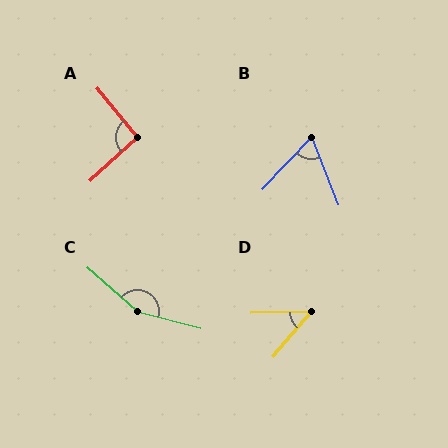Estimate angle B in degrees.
Approximately 65 degrees.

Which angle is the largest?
C, at approximately 153 degrees.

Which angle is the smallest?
D, at approximately 48 degrees.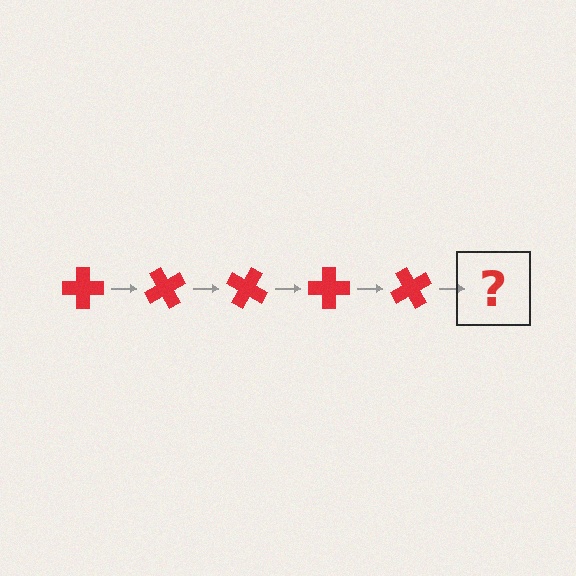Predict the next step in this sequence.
The next step is a red cross rotated 300 degrees.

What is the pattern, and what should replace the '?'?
The pattern is that the cross rotates 60 degrees each step. The '?' should be a red cross rotated 300 degrees.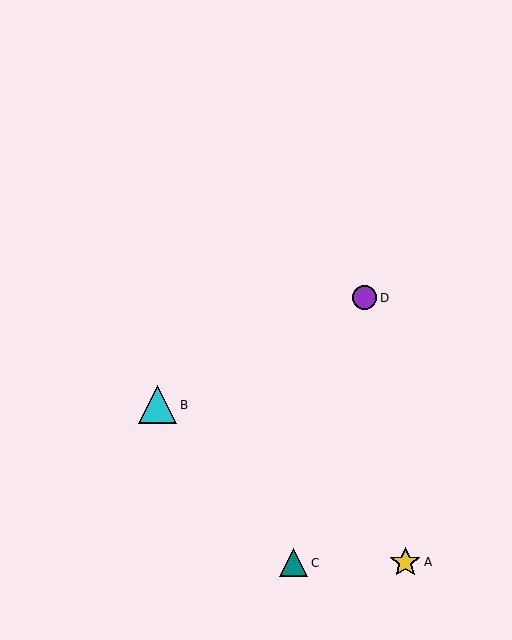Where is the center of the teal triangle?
The center of the teal triangle is at (293, 563).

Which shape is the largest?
The cyan triangle (labeled B) is the largest.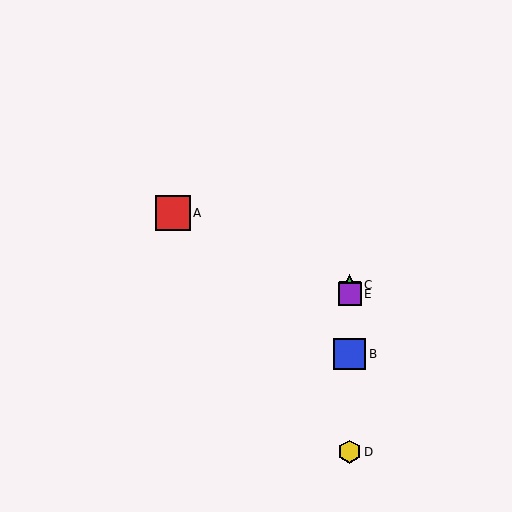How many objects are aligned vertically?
4 objects (B, C, D, E) are aligned vertically.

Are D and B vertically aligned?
Yes, both are at x≈350.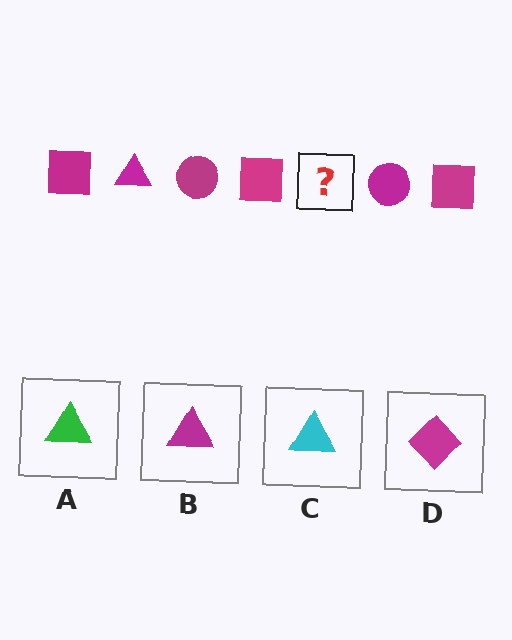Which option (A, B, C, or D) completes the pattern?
B.